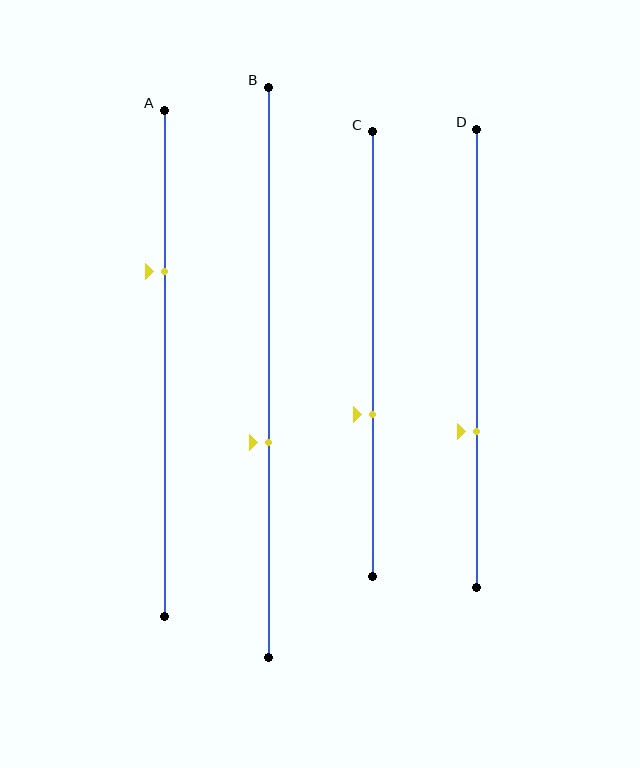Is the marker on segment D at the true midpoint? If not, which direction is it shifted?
No, the marker on segment D is shifted downward by about 16% of the segment length.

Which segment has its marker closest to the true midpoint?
Segment B has its marker closest to the true midpoint.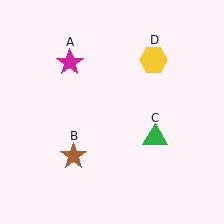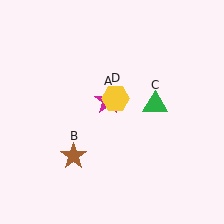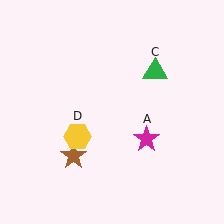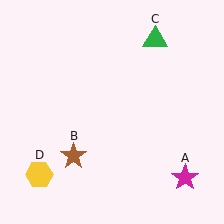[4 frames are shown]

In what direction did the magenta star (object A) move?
The magenta star (object A) moved down and to the right.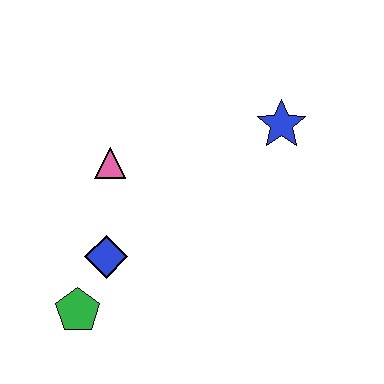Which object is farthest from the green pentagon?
The blue star is farthest from the green pentagon.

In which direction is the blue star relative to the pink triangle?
The blue star is to the right of the pink triangle.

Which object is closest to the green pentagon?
The blue diamond is closest to the green pentagon.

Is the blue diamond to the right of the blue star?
No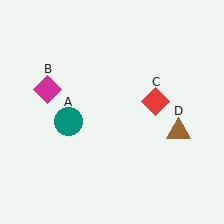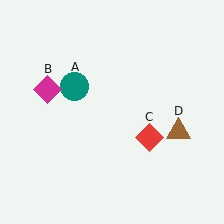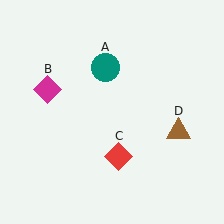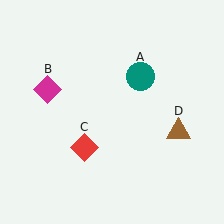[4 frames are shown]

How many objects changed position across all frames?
2 objects changed position: teal circle (object A), red diamond (object C).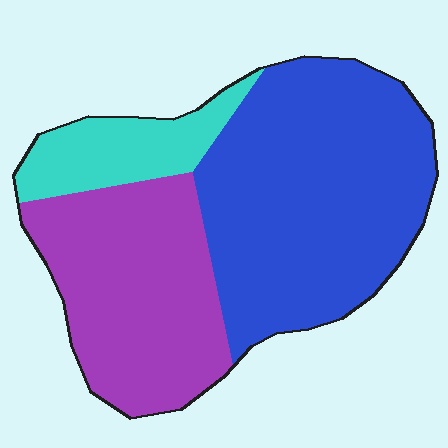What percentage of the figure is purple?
Purple takes up about one third (1/3) of the figure.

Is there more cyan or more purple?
Purple.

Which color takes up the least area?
Cyan, at roughly 15%.